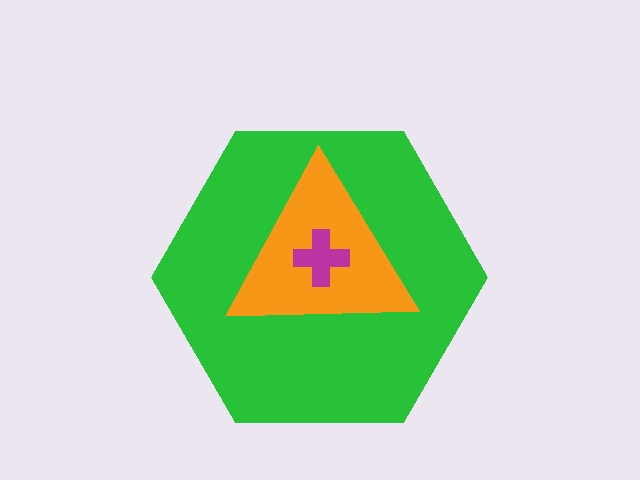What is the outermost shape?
The green hexagon.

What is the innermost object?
The magenta cross.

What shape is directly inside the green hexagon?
The orange triangle.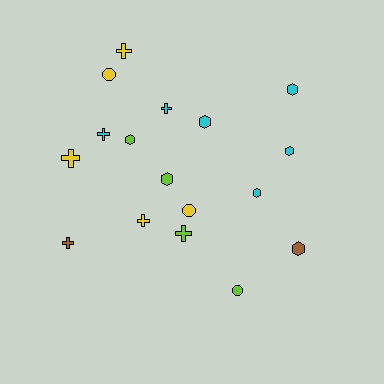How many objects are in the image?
There are 17 objects.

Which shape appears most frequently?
Cross, with 7 objects.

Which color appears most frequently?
Cyan, with 6 objects.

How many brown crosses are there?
There is 1 brown cross.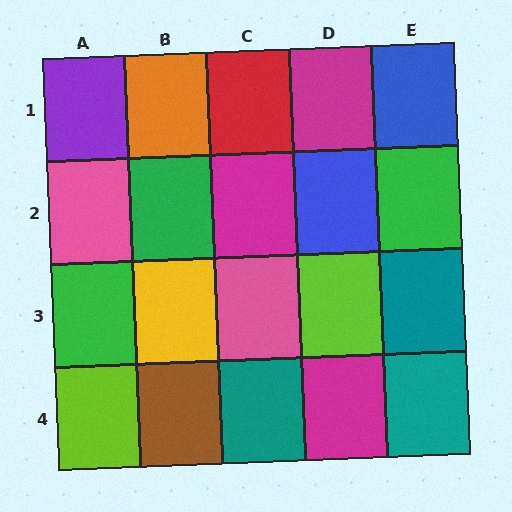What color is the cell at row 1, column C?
Red.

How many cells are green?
3 cells are green.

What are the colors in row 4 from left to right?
Lime, brown, teal, magenta, teal.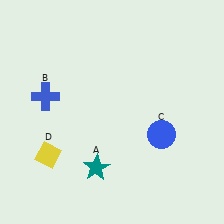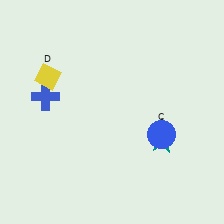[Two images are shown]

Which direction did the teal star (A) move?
The teal star (A) moved right.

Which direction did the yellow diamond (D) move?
The yellow diamond (D) moved up.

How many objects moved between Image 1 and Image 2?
2 objects moved between the two images.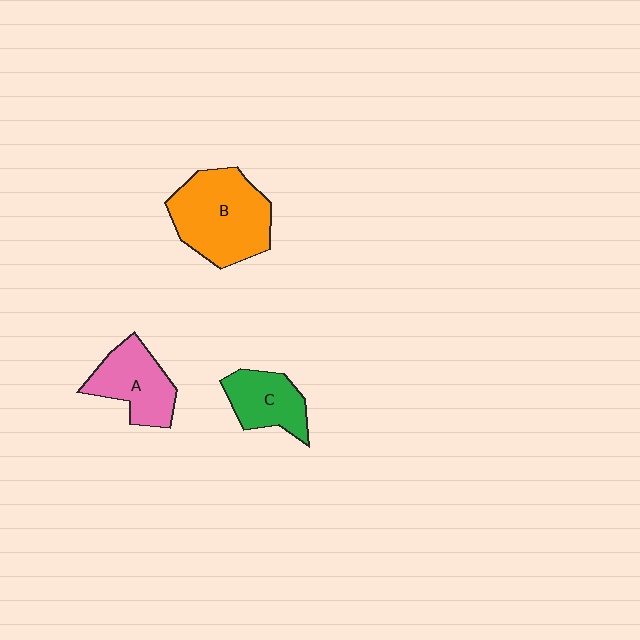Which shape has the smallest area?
Shape C (green).